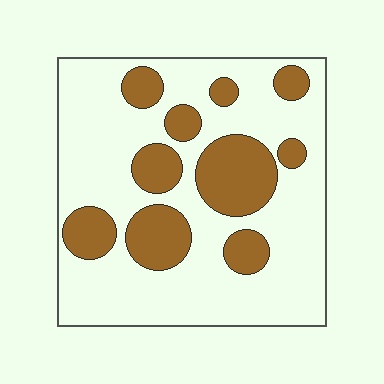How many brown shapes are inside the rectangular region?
10.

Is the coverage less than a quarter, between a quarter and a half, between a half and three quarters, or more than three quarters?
Between a quarter and a half.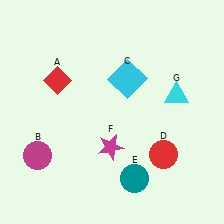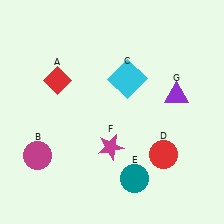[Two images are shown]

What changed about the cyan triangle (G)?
In Image 1, G is cyan. In Image 2, it changed to purple.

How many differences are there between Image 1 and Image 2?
There is 1 difference between the two images.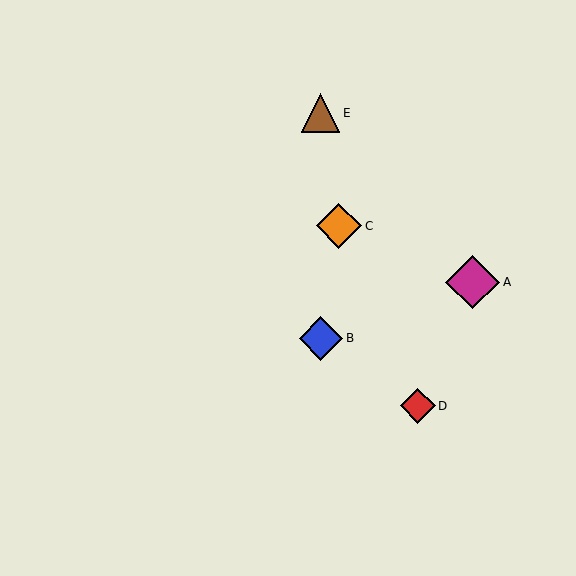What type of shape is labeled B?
Shape B is a blue diamond.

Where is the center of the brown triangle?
The center of the brown triangle is at (320, 113).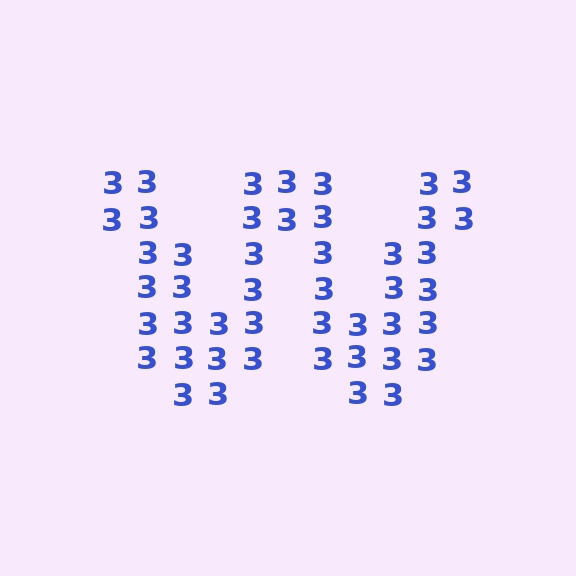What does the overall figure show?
The overall figure shows the letter W.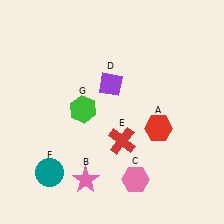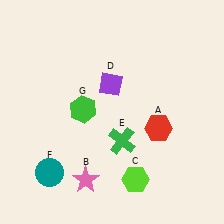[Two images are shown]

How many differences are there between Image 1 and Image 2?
There are 2 differences between the two images.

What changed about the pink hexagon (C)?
In Image 1, C is pink. In Image 2, it changed to lime.